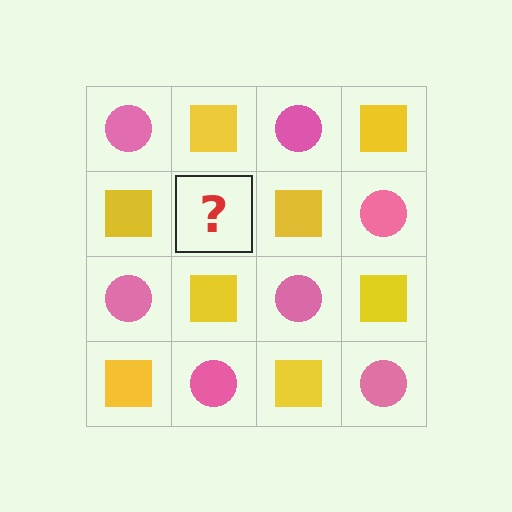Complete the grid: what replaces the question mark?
The question mark should be replaced with a pink circle.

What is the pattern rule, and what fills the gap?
The rule is that it alternates pink circle and yellow square in a checkerboard pattern. The gap should be filled with a pink circle.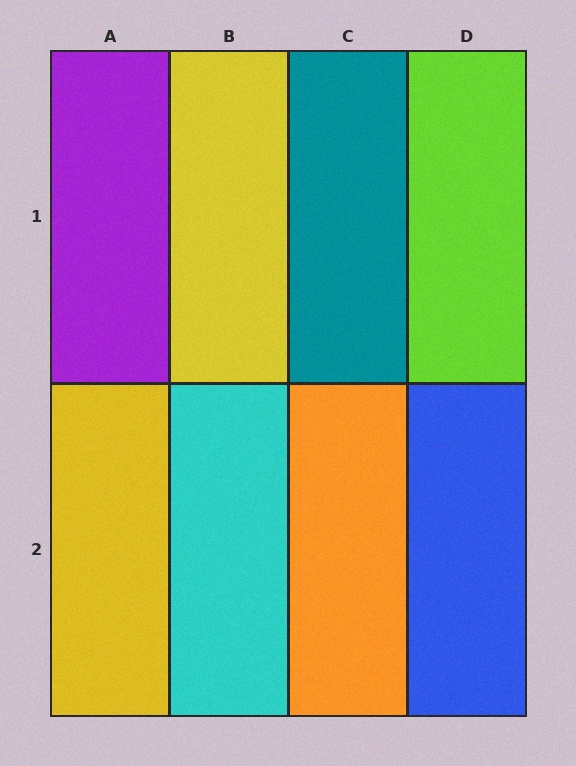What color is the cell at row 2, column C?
Orange.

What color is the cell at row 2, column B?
Cyan.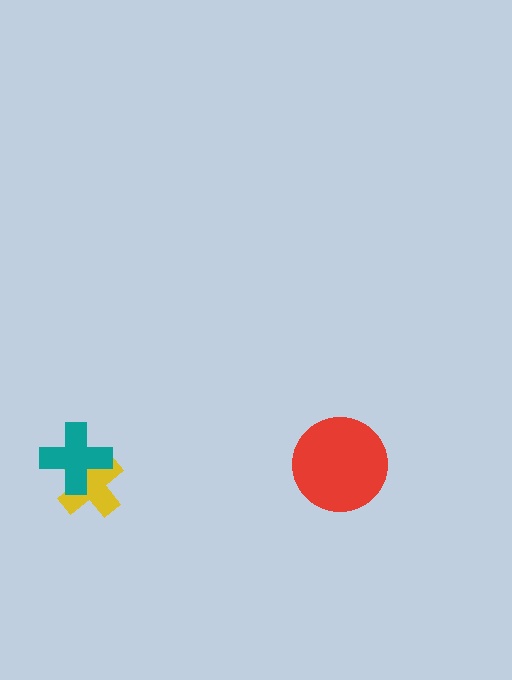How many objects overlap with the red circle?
0 objects overlap with the red circle.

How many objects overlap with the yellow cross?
1 object overlaps with the yellow cross.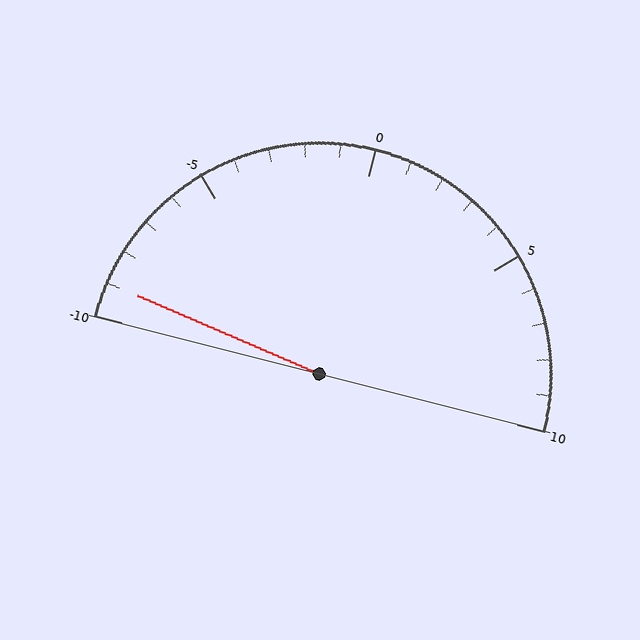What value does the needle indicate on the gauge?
The needle indicates approximately -9.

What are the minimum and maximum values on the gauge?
The gauge ranges from -10 to 10.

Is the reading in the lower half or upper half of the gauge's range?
The reading is in the lower half of the range (-10 to 10).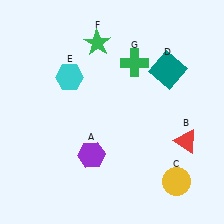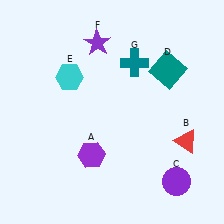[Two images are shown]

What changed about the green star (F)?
In Image 1, F is green. In Image 2, it changed to purple.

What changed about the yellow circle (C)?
In Image 1, C is yellow. In Image 2, it changed to purple.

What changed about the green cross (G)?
In Image 1, G is green. In Image 2, it changed to teal.